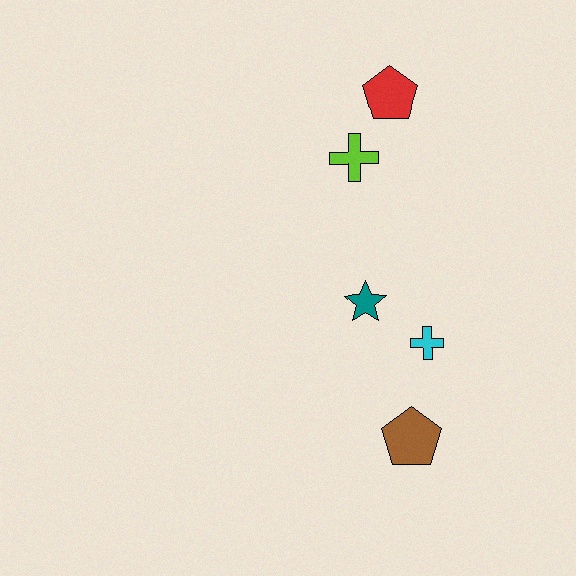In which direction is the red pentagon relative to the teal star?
The red pentagon is above the teal star.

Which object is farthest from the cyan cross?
The red pentagon is farthest from the cyan cross.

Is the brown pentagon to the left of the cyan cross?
Yes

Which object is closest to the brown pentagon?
The cyan cross is closest to the brown pentagon.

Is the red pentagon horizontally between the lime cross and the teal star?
No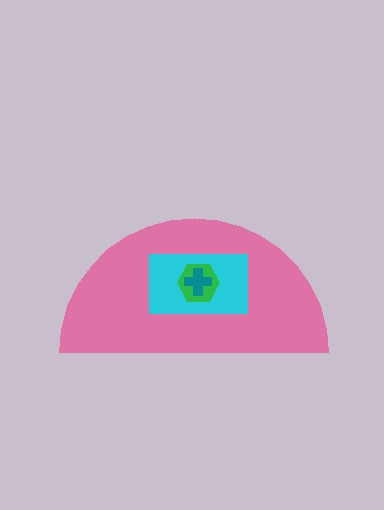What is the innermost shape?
The teal cross.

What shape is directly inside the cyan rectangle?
The green hexagon.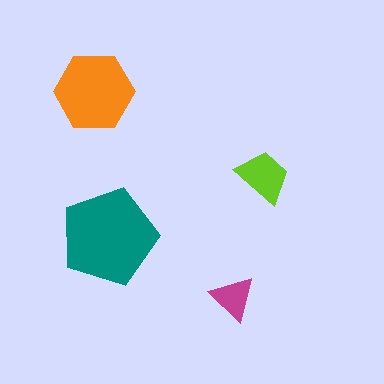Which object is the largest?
The teal pentagon.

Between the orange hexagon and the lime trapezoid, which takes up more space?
The orange hexagon.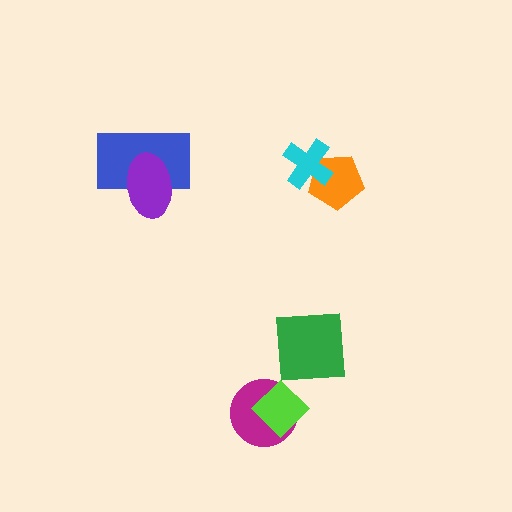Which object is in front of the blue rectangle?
The purple ellipse is in front of the blue rectangle.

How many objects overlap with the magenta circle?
1 object overlaps with the magenta circle.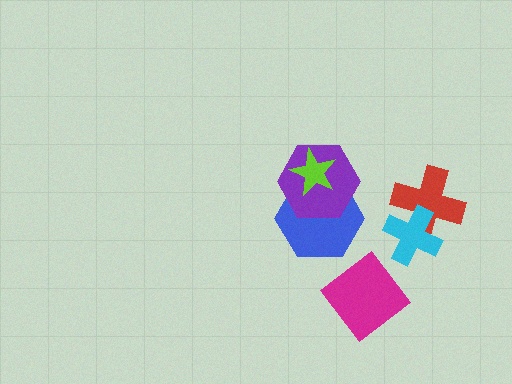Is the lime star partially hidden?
No, no other shape covers it.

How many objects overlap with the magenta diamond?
0 objects overlap with the magenta diamond.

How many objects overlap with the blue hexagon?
2 objects overlap with the blue hexagon.